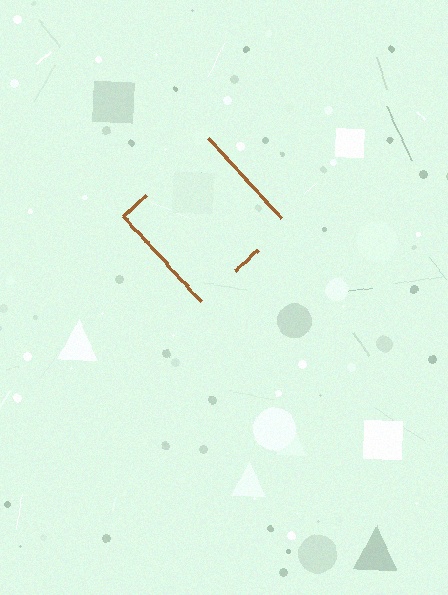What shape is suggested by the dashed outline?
The dashed outline suggests a diamond.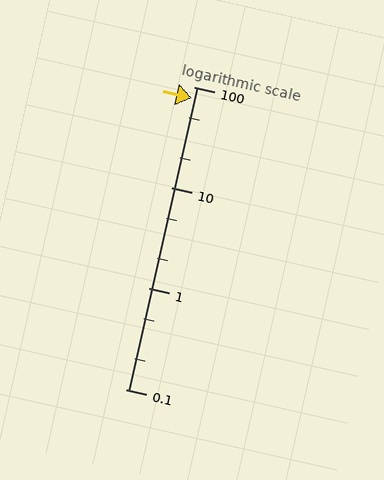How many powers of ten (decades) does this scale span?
The scale spans 3 decades, from 0.1 to 100.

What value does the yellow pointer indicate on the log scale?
The pointer indicates approximately 77.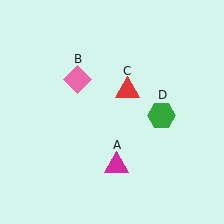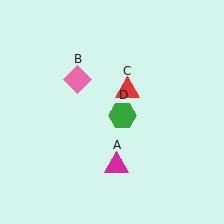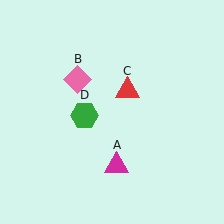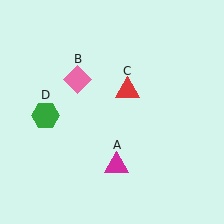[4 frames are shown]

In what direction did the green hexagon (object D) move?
The green hexagon (object D) moved left.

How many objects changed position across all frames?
1 object changed position: green hexagon (object D).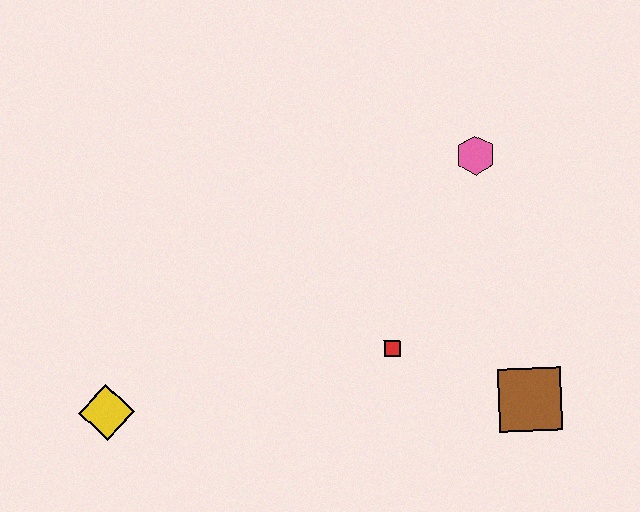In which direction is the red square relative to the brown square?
The red square is to the left of the brown square.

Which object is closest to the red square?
The brown square is closest to the red square.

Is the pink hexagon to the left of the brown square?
Yes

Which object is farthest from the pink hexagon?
The yellow diamond is farthest from the pink hexagon.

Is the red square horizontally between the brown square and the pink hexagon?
No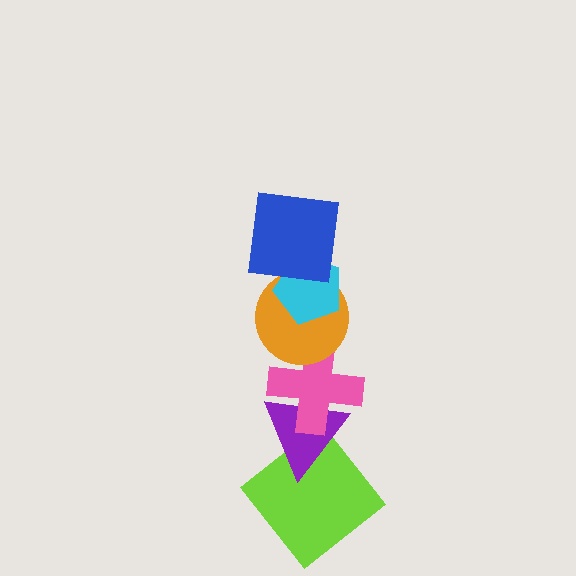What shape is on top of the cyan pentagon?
The blue square is on top of the cyan pentagon.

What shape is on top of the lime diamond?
The purple triangle is on top of the lime diamond.